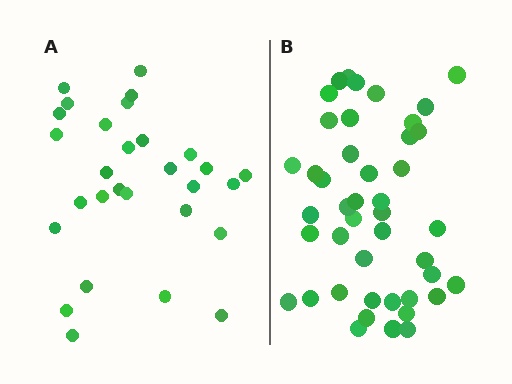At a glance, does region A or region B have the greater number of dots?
Region B (the right region) has more dots.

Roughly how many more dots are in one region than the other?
Region B has approximately 15 more dots than region A.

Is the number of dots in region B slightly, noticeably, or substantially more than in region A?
Region B has substantially more. The ratio is roughly 1.5 to 1.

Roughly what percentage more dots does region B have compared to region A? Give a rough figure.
About 50% more.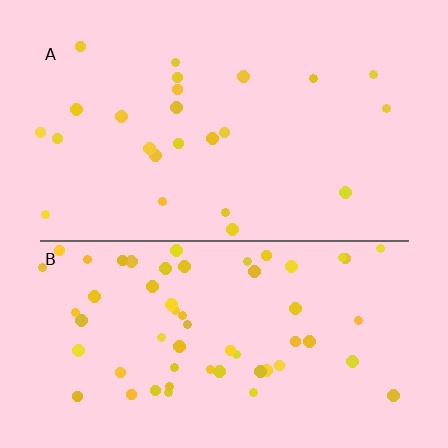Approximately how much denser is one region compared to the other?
Approximately 2.5× — region B over region A.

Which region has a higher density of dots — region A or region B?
B (the bottom).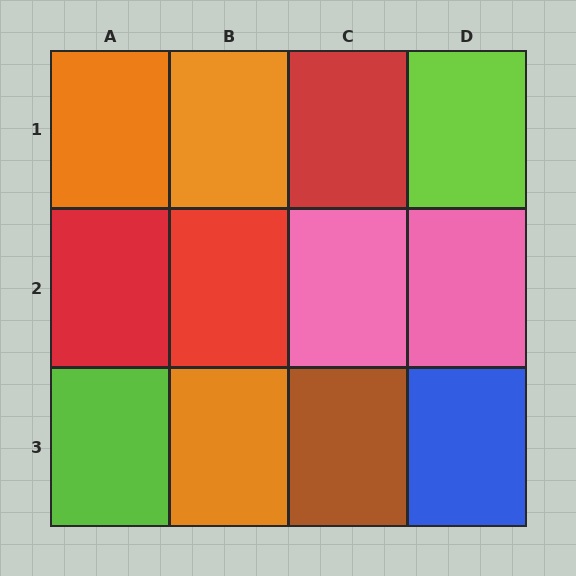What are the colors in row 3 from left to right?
Lime, orange, brown, blue.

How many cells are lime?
2 cells are lime.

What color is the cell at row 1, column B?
Orange.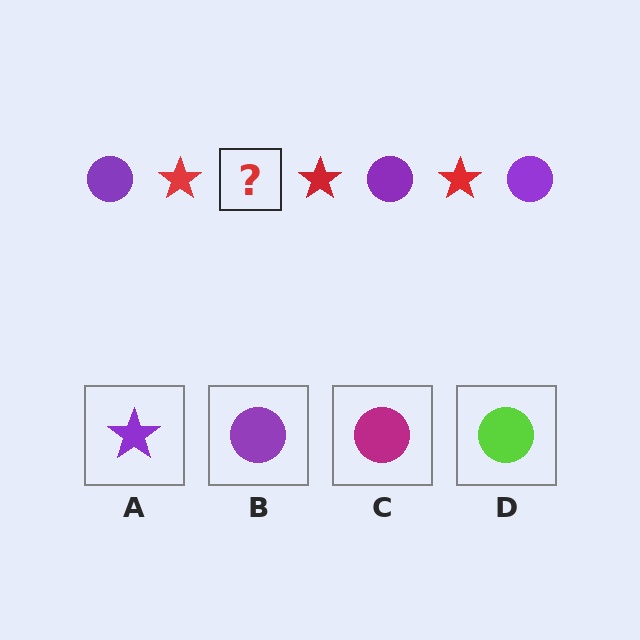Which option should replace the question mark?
Option B.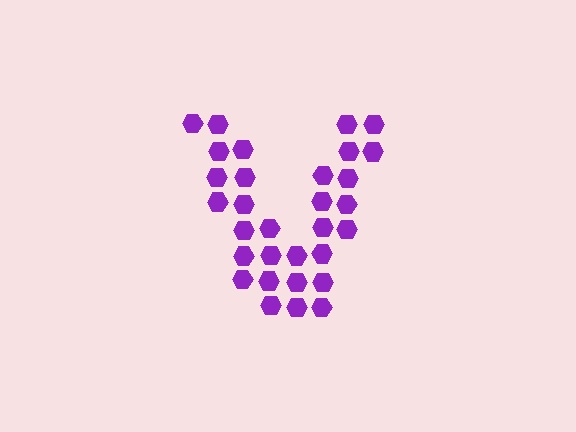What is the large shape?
The large shape is the letter V.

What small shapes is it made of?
It is made of small hexagons.